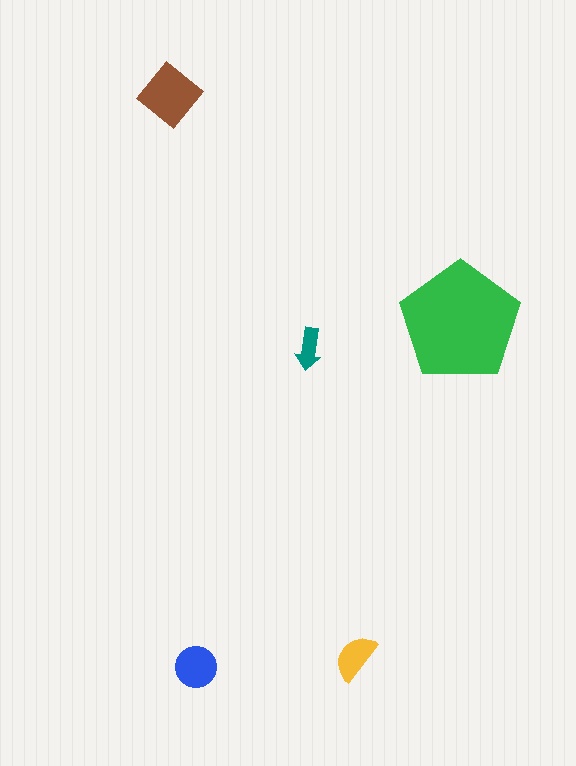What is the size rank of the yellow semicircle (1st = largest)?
4th.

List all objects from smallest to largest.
The teal arrow, the yellow semicircle, the blue circle, the brown diamond, the green pentagon.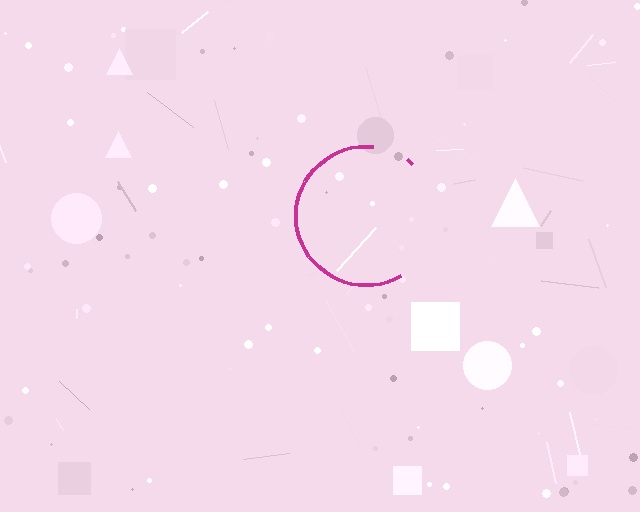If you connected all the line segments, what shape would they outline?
They would outline a circle.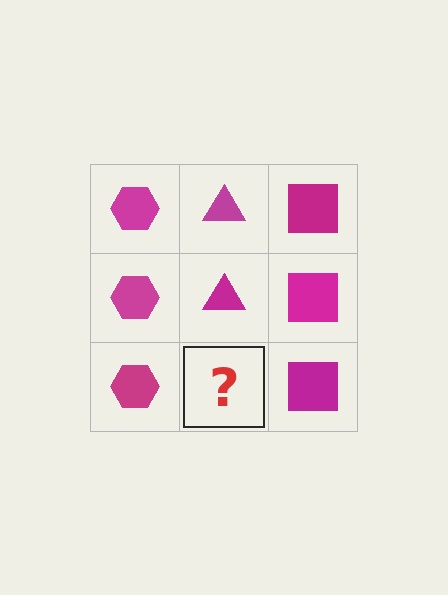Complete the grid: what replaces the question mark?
The question mark should be replaced with a magenta triangle.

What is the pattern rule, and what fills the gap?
The rule is that each column has a consistent shape. The gap should be filled with a magenta triangle.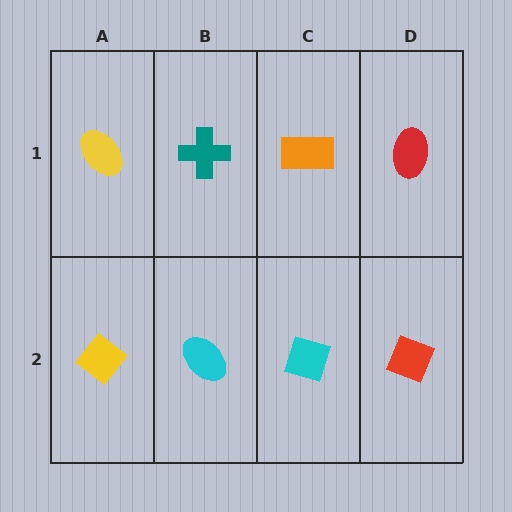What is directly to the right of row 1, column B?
An orange rectangle.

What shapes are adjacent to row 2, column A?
A yellow ellipse (row 1, column A), a cyan ellipse (row 2, column B).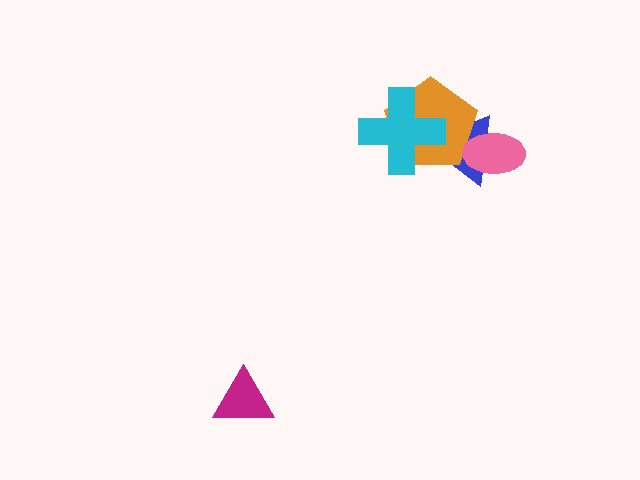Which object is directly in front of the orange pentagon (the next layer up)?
The pink ellipse is directly in front of the orange pentagon.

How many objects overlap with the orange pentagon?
3 objects overlap with the orange pentagon.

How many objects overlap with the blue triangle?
3 objects overlap with the blue triangle.